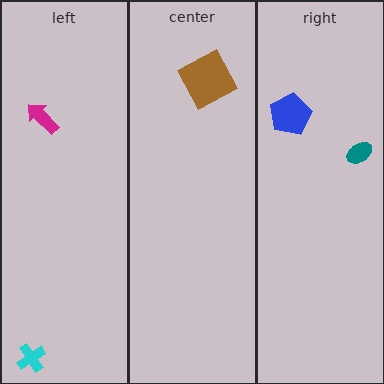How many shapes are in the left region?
2.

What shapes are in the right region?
The teal ellipse, the blue pentagon.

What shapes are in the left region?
The magenta arrow, the cyan cross.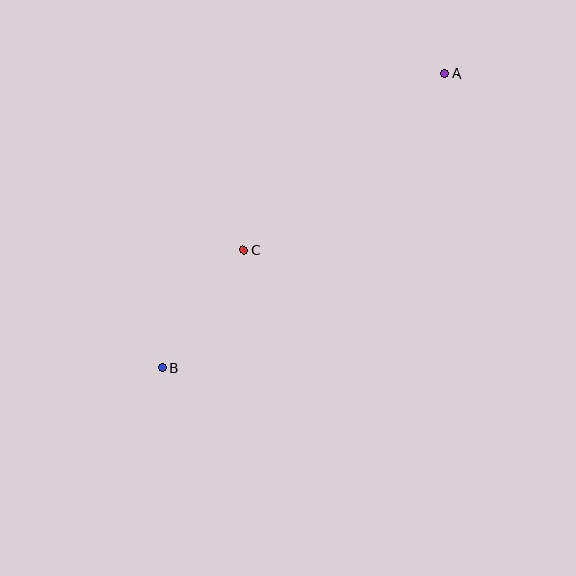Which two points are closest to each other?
Points B and C are closest to each other.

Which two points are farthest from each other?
Points A and B are farthest from each other.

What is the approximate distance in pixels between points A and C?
The distance between A and C is approximately 267 pixels.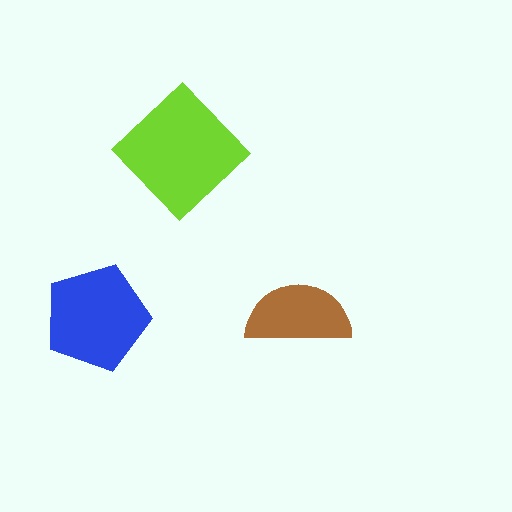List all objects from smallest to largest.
The brown semicircle, the blue pentagon, the lime diamond.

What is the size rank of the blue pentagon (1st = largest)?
2nd.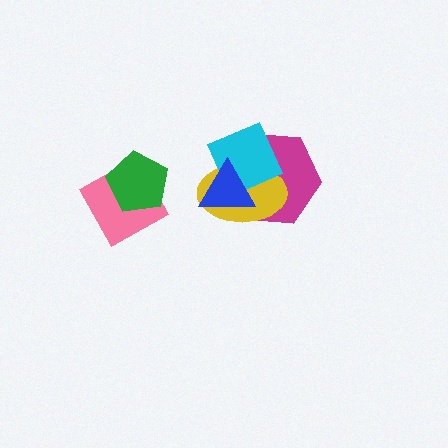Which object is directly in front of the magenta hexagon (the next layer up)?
The yellow ellipse is directly in front of the magenta hexagon.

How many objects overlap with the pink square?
1 object overlaps with the pink square.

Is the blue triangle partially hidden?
No, no other shape covers it.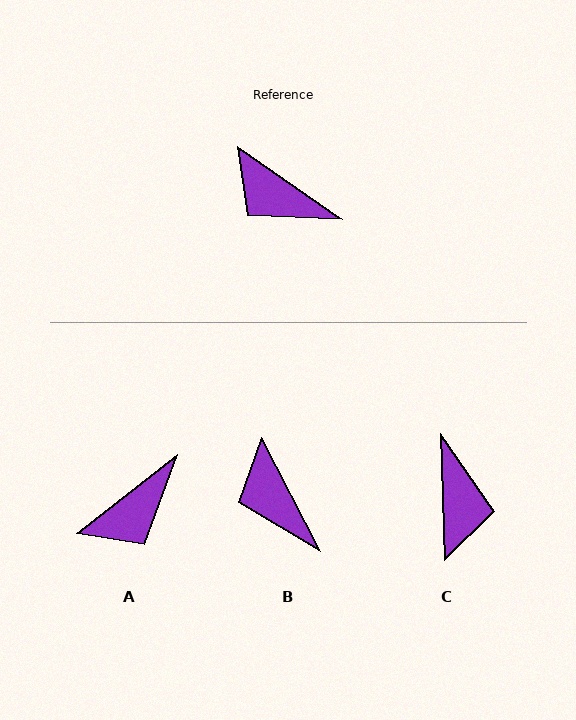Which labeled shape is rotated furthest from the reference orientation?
C, about 127 degrees away.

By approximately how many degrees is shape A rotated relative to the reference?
Approximately 73 degrees counter-clockwise.